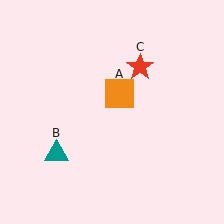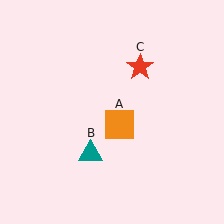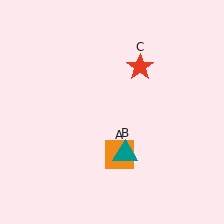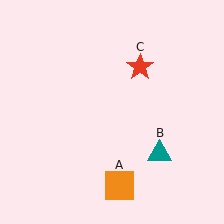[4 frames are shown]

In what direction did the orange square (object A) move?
The orange square (object A) moved down.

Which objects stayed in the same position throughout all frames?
Red star (object C) remained stationary.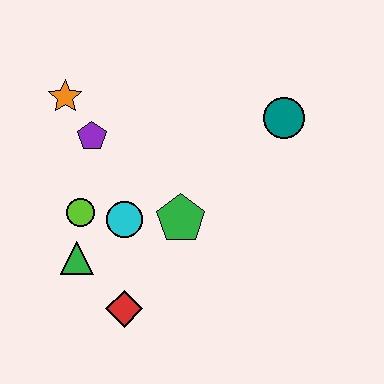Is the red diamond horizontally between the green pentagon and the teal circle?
No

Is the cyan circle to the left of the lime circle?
No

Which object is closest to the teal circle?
The green pentagon is closest to the teal circle.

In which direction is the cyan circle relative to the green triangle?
The cyan circle is to the right of the green triangle.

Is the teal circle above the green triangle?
Yes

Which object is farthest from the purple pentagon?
The teal circle is farthest from the purple pentagon.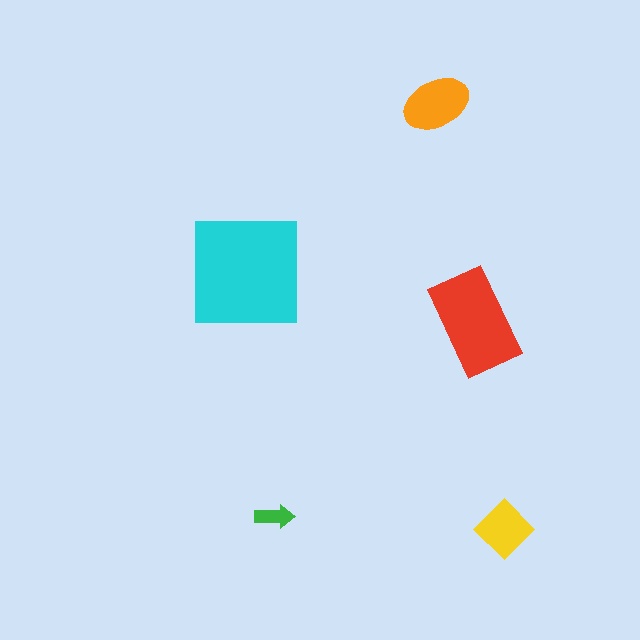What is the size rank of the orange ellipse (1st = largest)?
3rd.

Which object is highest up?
The orange ellipse is topmost.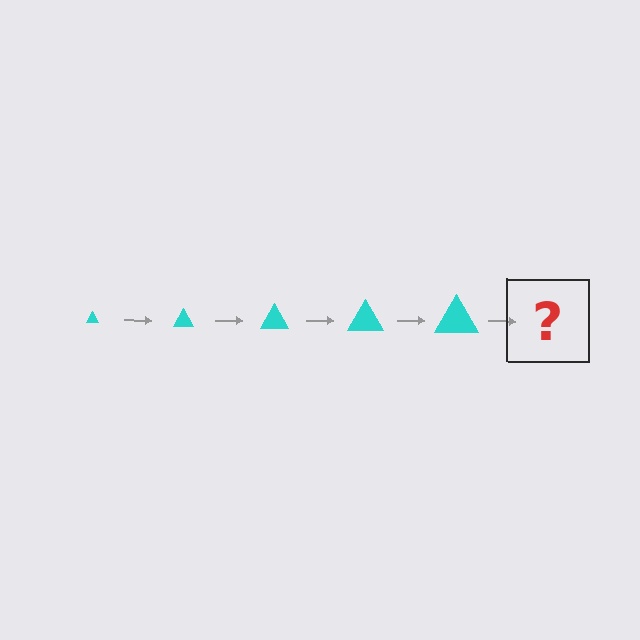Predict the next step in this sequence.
The next step is a cyan triangle, larger than the previous one.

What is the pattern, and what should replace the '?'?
The pattern is that the triangle gets progressively larger each step. The '?' should be a cyan triangle, larger than the previous one.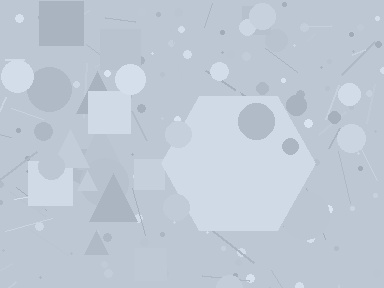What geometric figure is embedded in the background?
A hexagon is embedded in the background.